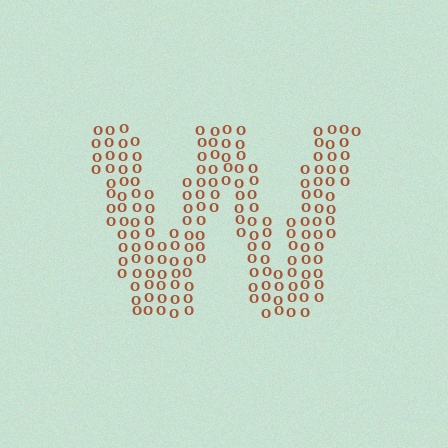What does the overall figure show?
The overall figure shows the letter W.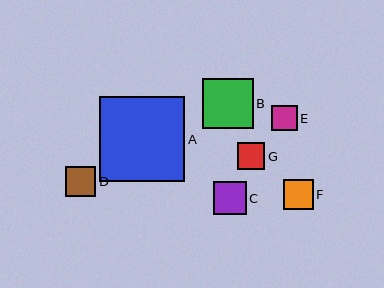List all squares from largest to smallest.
From largest to smallest: A, B, C, D, F, G, E.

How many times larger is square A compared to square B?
Square A is approximately 1.7 times the size of square B.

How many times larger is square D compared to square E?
Square D is approximately 1.2 times the size of square E.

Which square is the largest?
Square A is the largest with a size of approximately 85 pixels.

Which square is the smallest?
Square E is the smallest with a size of approximately 25 pixels.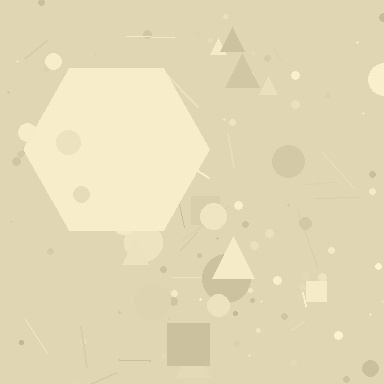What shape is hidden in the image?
A hexagon is hidden in the image.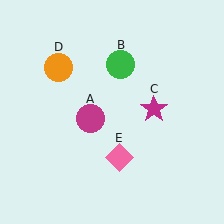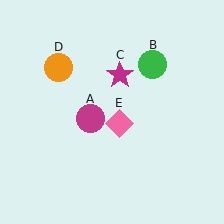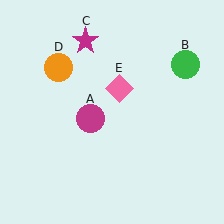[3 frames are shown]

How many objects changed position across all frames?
3 objects changed position: green circle (object B), magenta star (object C), pink diamond (object E).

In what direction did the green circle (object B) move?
The green circle (object B) moved right.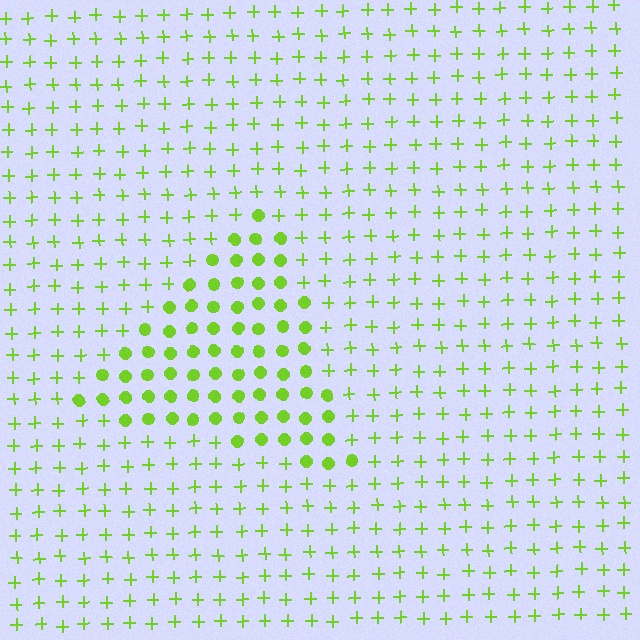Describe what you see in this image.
The image is filled with small lime elements arranged in a uniform grid. A triangle-shaped region contains circles, while the surrounding area contains plus signs. The boundary is defined purely by the change in element shape.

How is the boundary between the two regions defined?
The boundary is defined by a change in element shape: circles inside vs. plus signs outside. All elements share the same color and spacing.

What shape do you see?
I see a triangle.